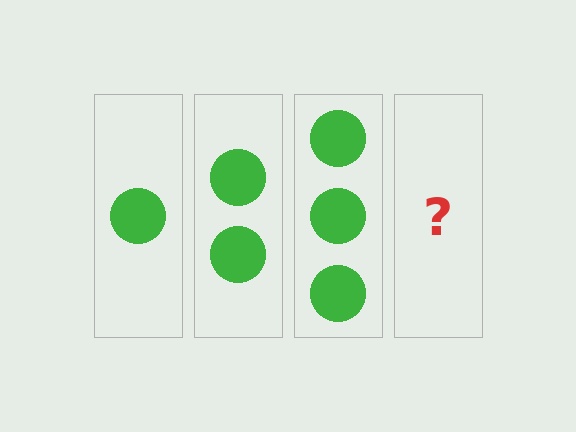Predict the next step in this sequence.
The next step is 4 circles.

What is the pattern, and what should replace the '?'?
The pattern is that each step adds one more circle. The '?' should be 4 circles.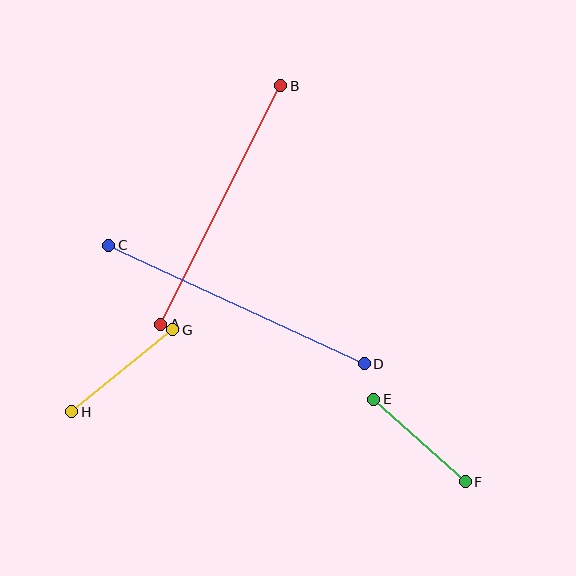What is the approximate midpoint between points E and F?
The midpoint is at approximately (419, 440) pixels.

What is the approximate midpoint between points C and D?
The midpoint is at approximately (237, 305) pixels.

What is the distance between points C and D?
The distance is approximately 281 pixels.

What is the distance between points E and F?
The distance is approximately 123 pixels.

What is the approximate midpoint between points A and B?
The midpoint is at approximately (221, 205) pixels.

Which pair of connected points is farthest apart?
Points C and D are farthest apart.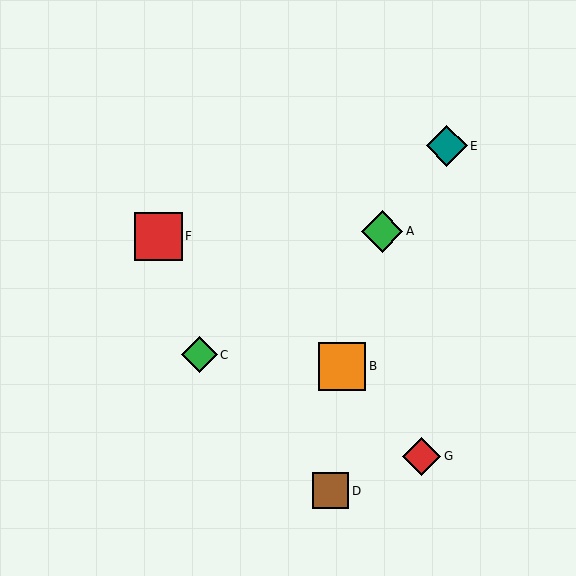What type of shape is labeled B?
Shape B is an orange square.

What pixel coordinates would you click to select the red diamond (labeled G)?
Click at (422, 456) to select the red diamond G.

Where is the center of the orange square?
The center of the orange square is at (342, 366).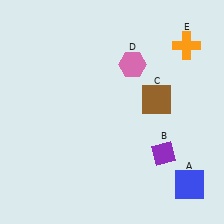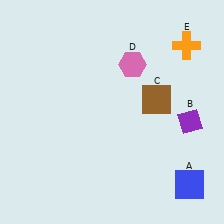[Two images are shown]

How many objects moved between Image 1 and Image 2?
1 object moved between the two images.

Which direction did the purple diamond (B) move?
The purple diamond (B) moved up.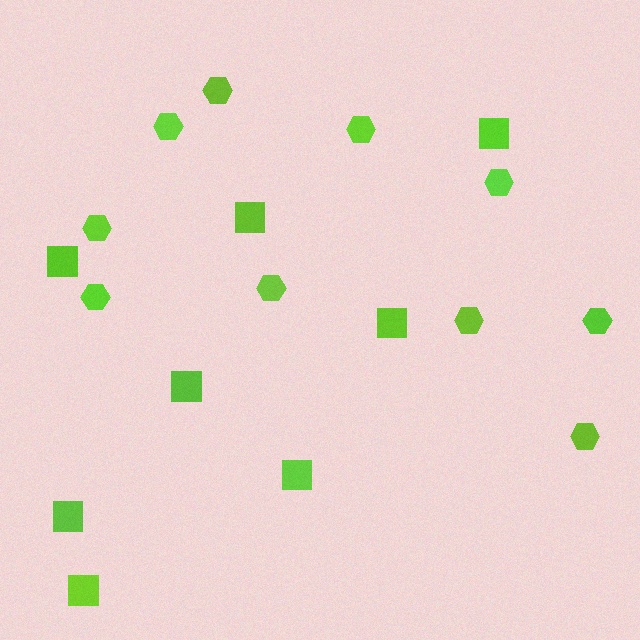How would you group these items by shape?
There are 2 groups: one group of squares (8) and one group of hexagons (10).